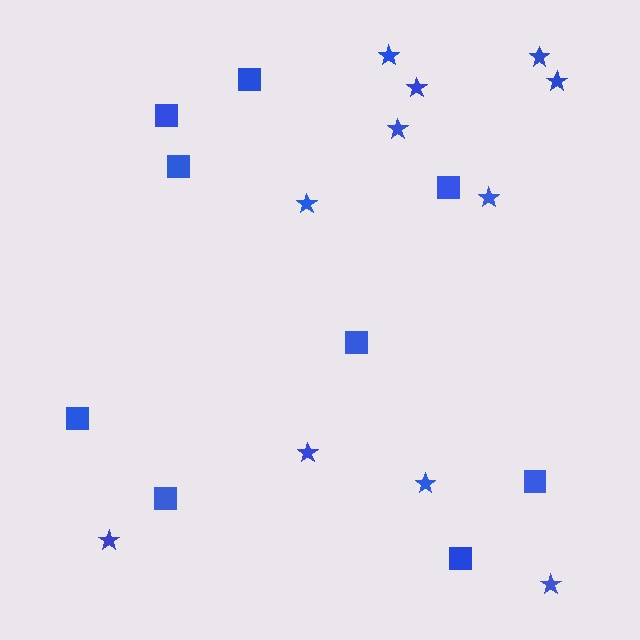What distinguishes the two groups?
There are 2 groups: one group of squares (9) and one group of stars (11).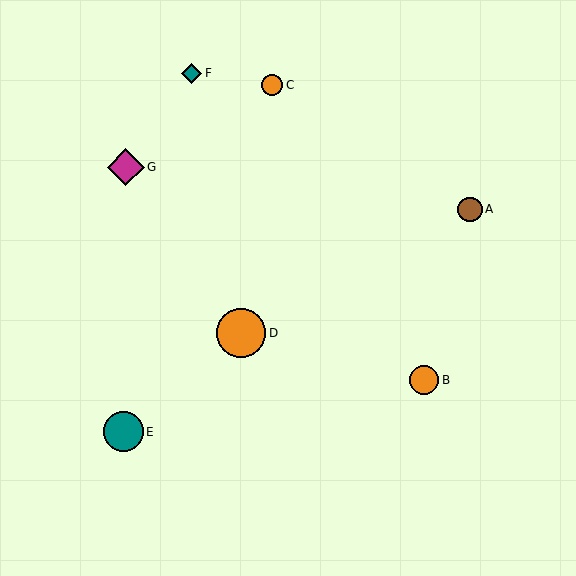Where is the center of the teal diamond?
The center of the teal diamond is at (191, 73).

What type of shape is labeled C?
Shape C is an orange circle.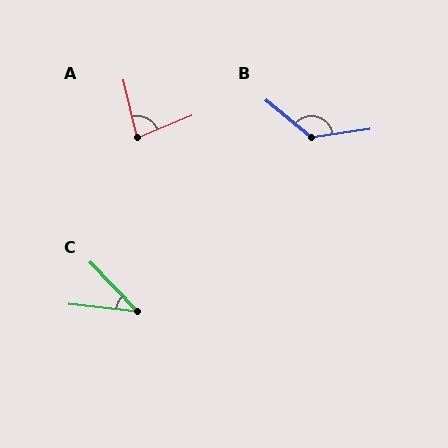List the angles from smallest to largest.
C (40°), A (81°), B (132°).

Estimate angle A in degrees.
Approximately 81 degrees.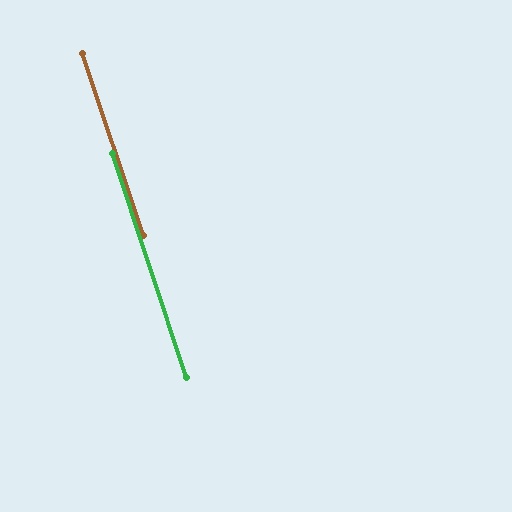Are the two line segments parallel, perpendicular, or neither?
Parallel — their directions differ by only 0.2°.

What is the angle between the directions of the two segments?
Approximately 0 degrees.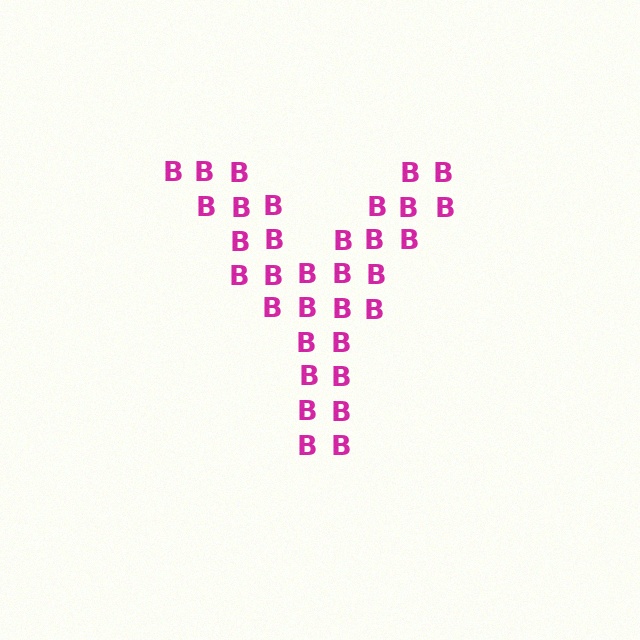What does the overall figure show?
The overall figure shows the letter Y.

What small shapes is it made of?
It is made of small letter B's.